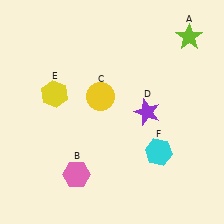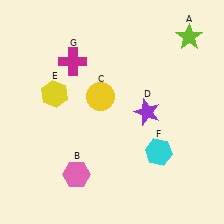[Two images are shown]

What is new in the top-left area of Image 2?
A magenta cross (G) was added in the top-left area of Image 2.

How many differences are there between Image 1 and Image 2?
There is 1 difference between the two images.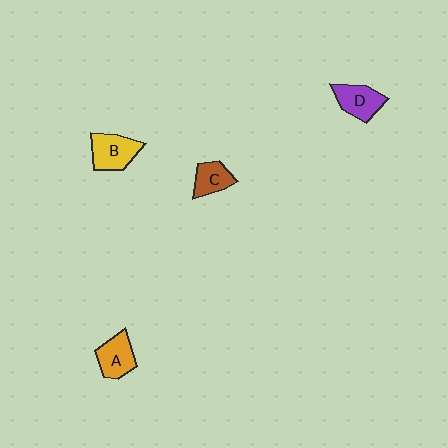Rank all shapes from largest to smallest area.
From largest to smallest: B (yellow), A (orange), D (purple), C (brown).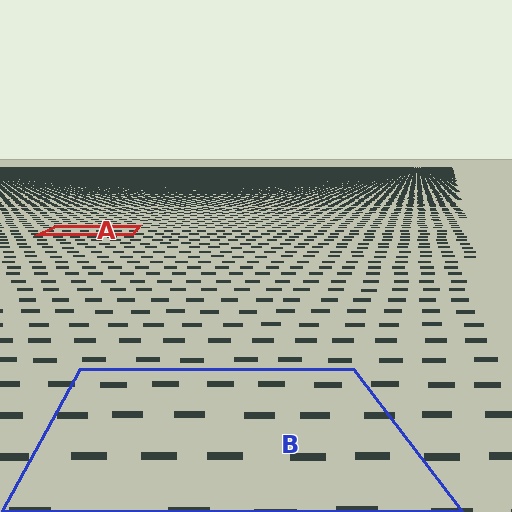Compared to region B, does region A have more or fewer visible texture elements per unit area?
Region A has more texture elements per unit area — they are packed more densely because it is farther away.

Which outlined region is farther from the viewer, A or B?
Region A is farther from the viewer — the texture elements inside it appear smaller and more densely packed.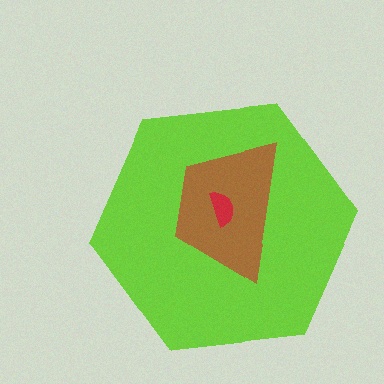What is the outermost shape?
The lime hexagon.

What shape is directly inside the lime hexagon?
The brown trapezoid.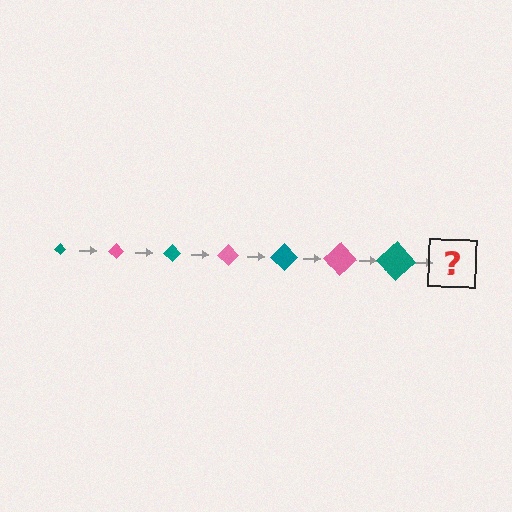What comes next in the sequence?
The next element should be a pink diamond, larger than the previous one.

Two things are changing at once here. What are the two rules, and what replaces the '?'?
The two rules are that the diamond grows larger each step and the color cycles through teal and pink. The '?' should be a pink diamond, larger than the previous one.